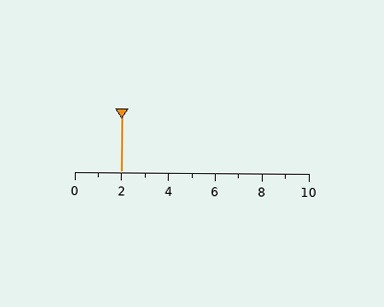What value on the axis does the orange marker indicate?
The marker indicates approximately 2.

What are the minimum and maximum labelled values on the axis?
The axis runs from 0 to 10.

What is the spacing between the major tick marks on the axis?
The major ticks are spaced 2 apart.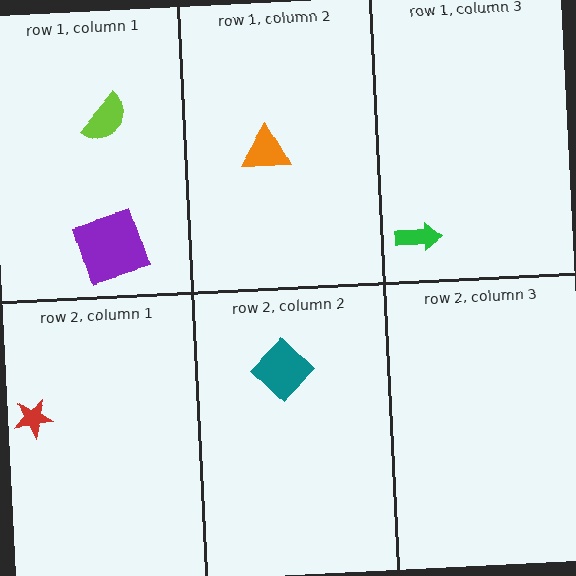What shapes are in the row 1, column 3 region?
The green arrow.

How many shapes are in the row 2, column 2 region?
1.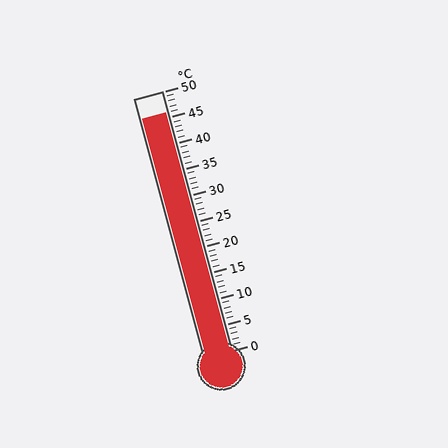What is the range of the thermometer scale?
The thermometer scale ranges from 0°C to 50°C.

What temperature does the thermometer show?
The thermometer shows approximately 46°C.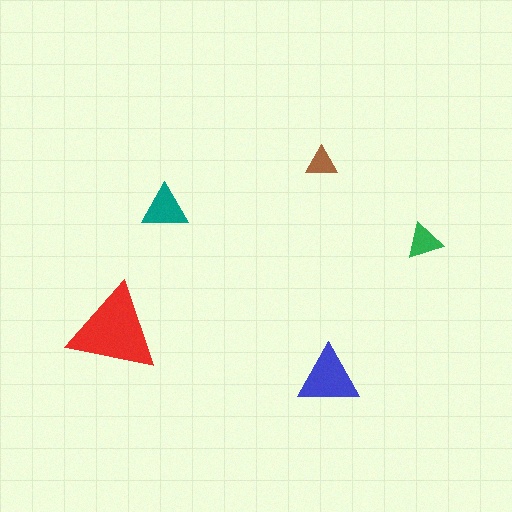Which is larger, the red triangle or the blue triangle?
The red one.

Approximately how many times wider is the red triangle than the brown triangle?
About 3 times wider.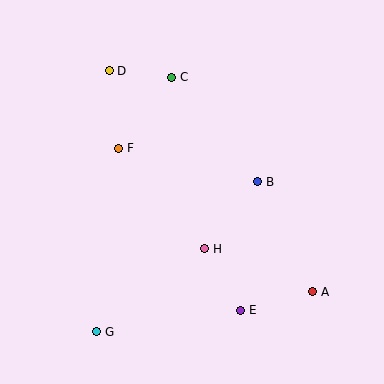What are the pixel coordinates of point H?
Point H is at (205, 249).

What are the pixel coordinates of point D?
Point D is at (109, 71).